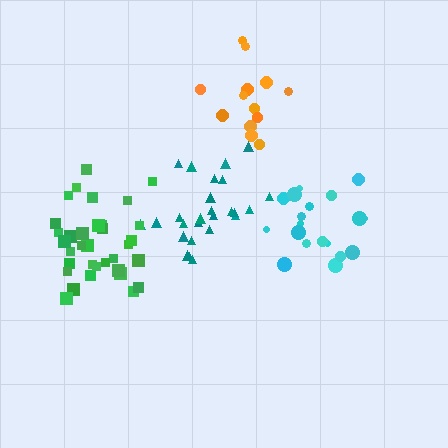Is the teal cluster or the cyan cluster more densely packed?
Teal.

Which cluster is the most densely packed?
Green.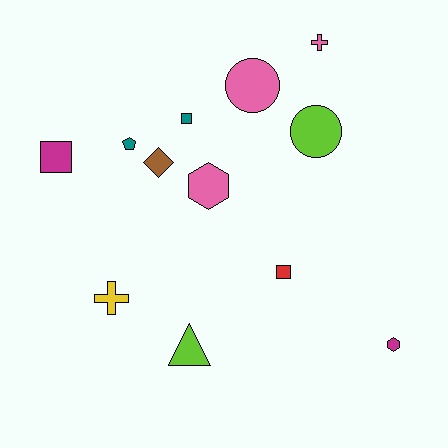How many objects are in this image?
There are 12 objects.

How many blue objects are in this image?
There are no blue objects.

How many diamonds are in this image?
There is 1 diamond.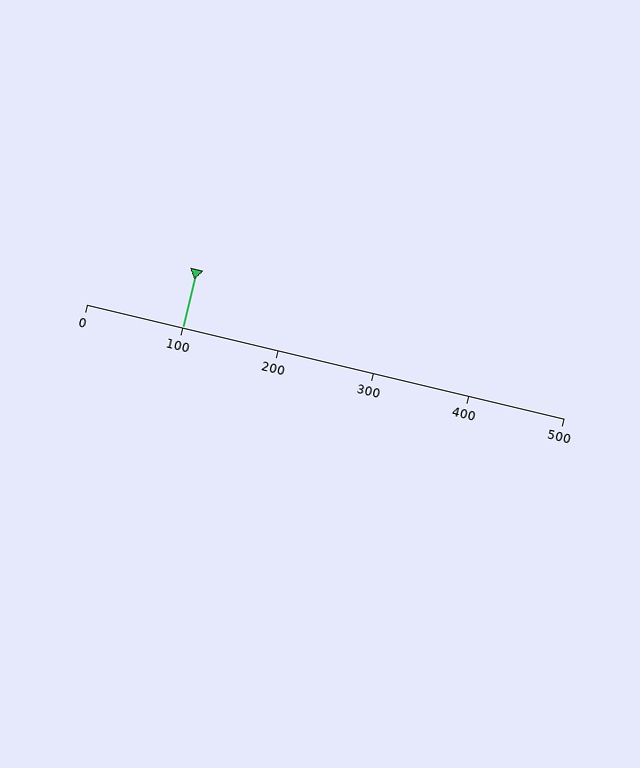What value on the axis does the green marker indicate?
The marker indicates approximately 100.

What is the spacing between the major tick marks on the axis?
The major ticks are spaced 100 apart.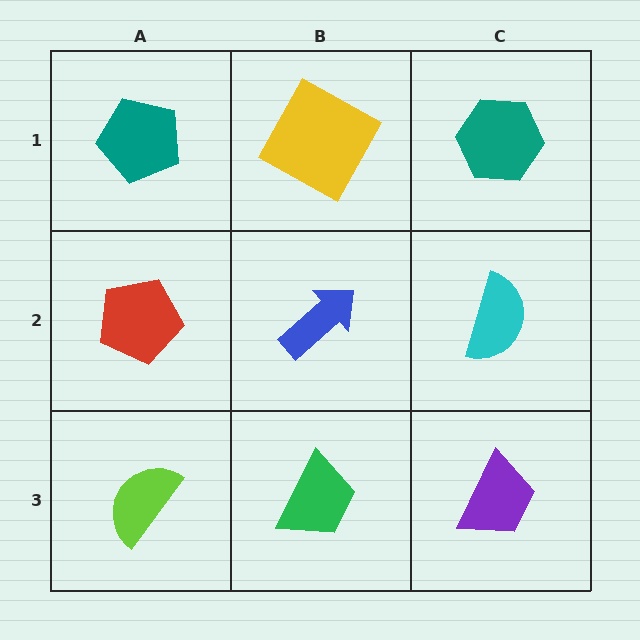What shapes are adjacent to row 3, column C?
A cyan semicircle (row 2, column C), a green trapezoid (row 3, column B).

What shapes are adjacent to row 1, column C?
A cyan semicircle (row 2, column C), a yellow square (row 1, column B).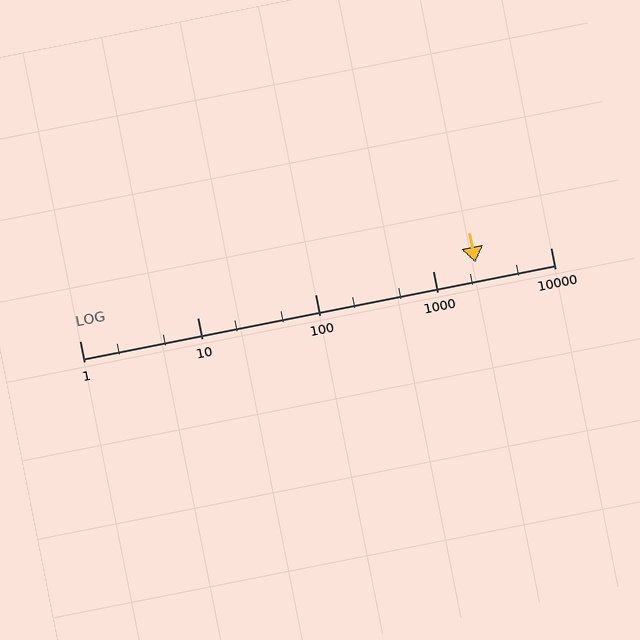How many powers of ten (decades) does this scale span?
The scale spans 4 decades, from 1 to 10000.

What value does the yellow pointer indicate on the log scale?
The pointer indicates approximately 2300.